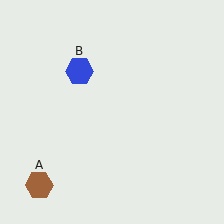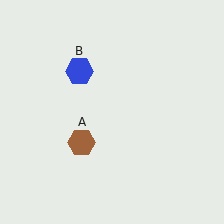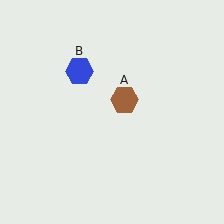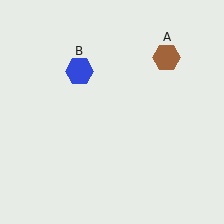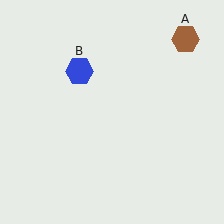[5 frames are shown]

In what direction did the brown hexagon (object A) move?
The brown hexagon (object A) moved up and to the right.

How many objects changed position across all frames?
1 object changed position: brown hexagon (object A).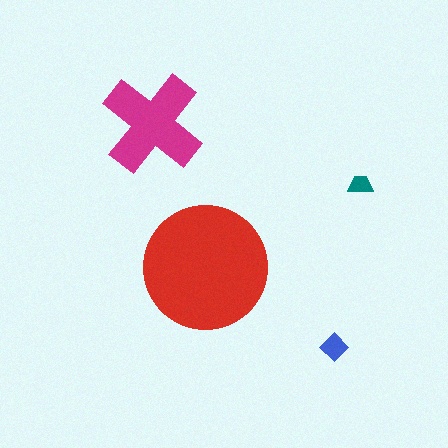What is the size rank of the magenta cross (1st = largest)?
2nd.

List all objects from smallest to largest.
The teal trapezoid, the blue diamond, the magenta cross, the red circle.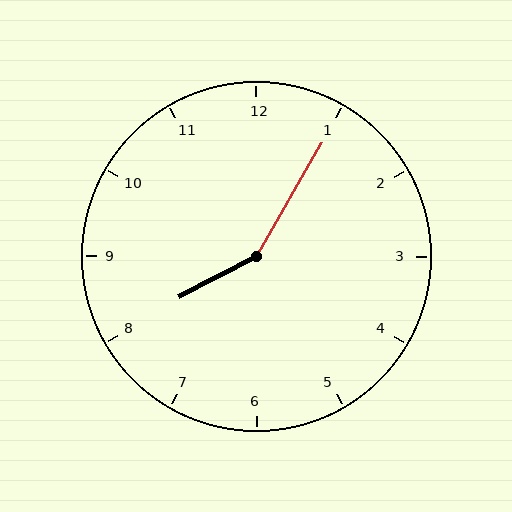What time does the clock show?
8:05.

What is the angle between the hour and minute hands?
Approximately 148 degrees.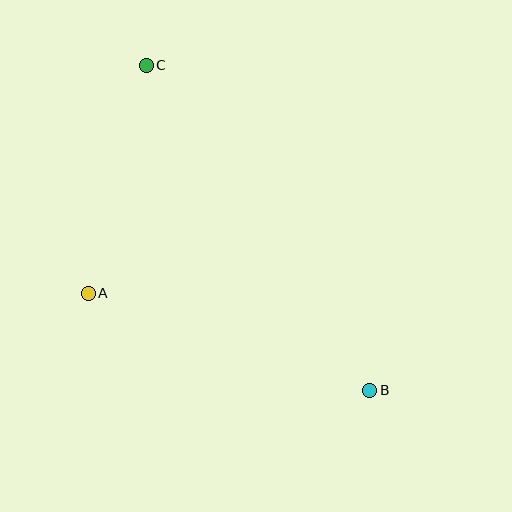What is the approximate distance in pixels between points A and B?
The distance between A and B is approximately 298 pixels.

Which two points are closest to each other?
Points A and C are closest to each other.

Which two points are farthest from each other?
Points B and C are farthest from each other.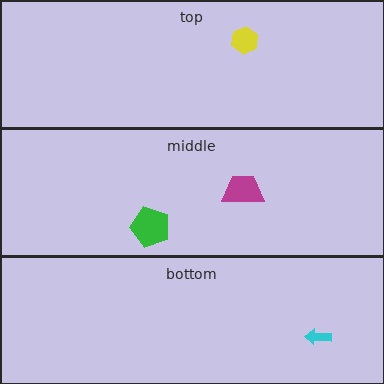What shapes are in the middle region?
The magenta trapezoid, the green pentagon.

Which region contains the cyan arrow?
The bottom region.